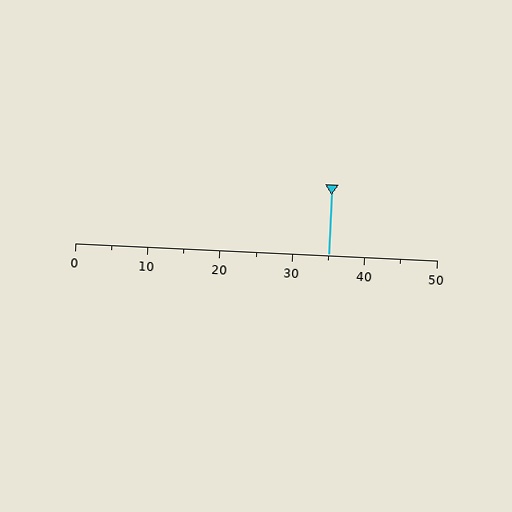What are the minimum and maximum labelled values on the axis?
The axis runs from 0 to 50.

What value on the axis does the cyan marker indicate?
The marker indicates approximately 35.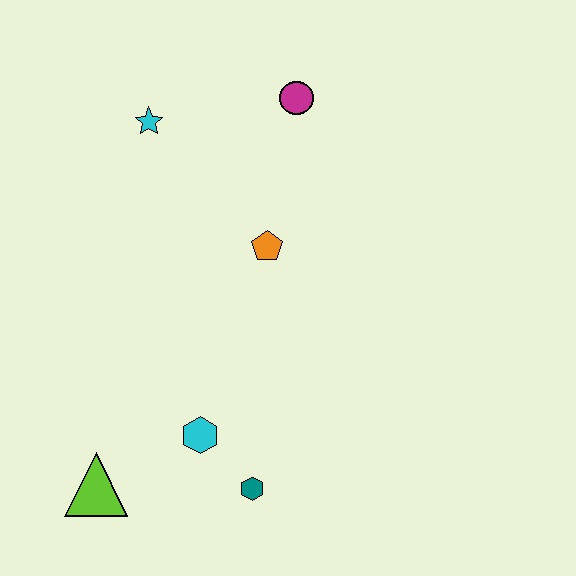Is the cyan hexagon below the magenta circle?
Yes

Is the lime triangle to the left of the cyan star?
Yes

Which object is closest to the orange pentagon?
The magenta circle is closest to the orange pentagon.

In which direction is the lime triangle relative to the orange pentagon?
The lime triangle is below the orange pentagon.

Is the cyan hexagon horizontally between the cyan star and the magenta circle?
Yes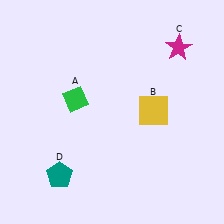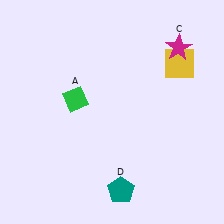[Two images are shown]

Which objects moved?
The objects that moved are: the yellow square (B), the teal pentagon (D).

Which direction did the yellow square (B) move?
The yellow square (B) moved up.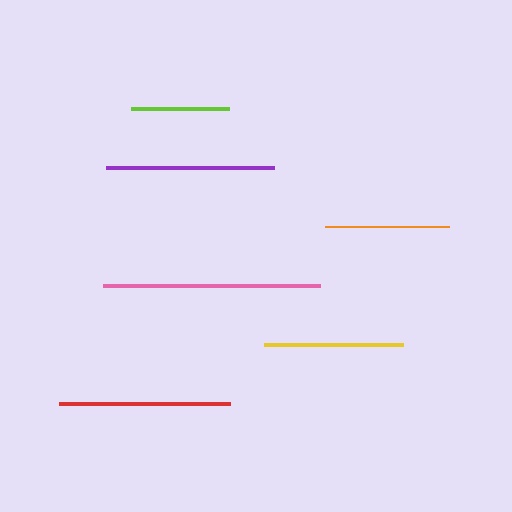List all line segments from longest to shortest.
From longest to shortest: pink, red, purple, yellow, orange, lime.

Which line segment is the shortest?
The lime line is the shortest at approximately 98 pixels.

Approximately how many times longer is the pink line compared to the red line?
The pink line is approximately 1.3 times the length of the red line.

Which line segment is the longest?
The pink line is the longest at approximately 217 pixels.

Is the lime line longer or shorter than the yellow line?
The yellow line is longer than the lime line.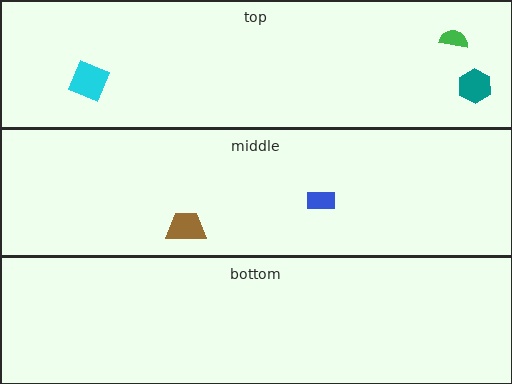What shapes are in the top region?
The green semicircle, the cyan diamond, the teal hexagon.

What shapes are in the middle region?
The brown trapezoid, the blue rectangle.